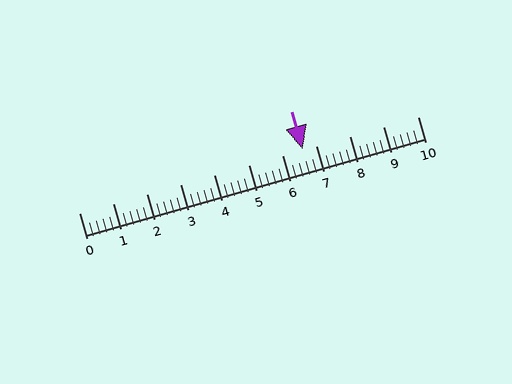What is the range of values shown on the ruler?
The ruler shows values from 0 to 10.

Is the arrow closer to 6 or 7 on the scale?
The arrow is closer to 7.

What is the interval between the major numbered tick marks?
The major tick marks are spaced 1 units apart.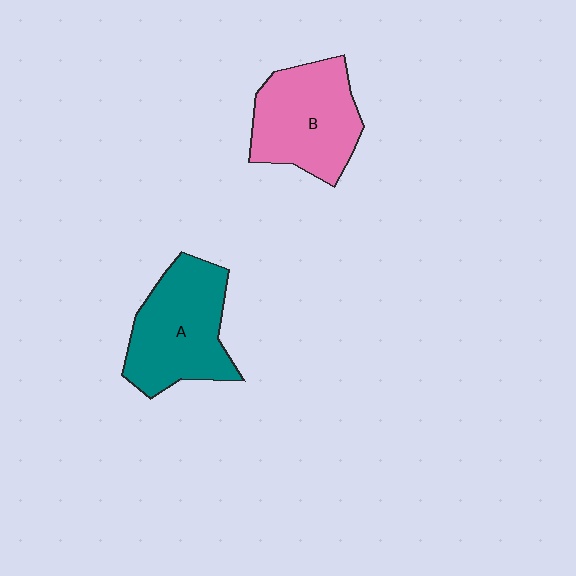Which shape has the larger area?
Shape A (teal).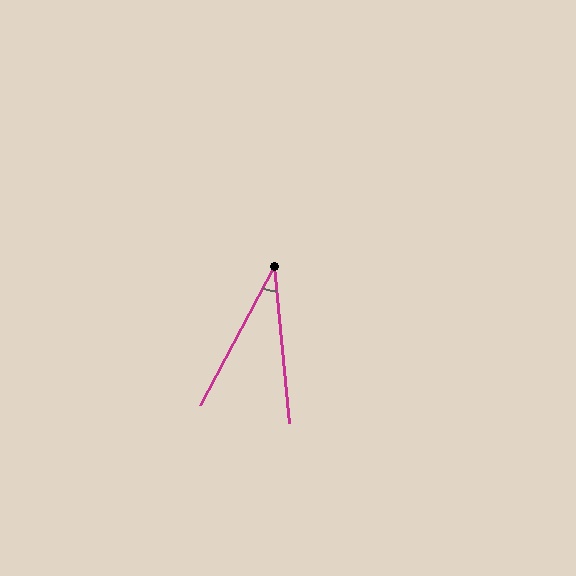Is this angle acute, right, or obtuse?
It is acute.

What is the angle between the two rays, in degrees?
Approximately 33 degrees.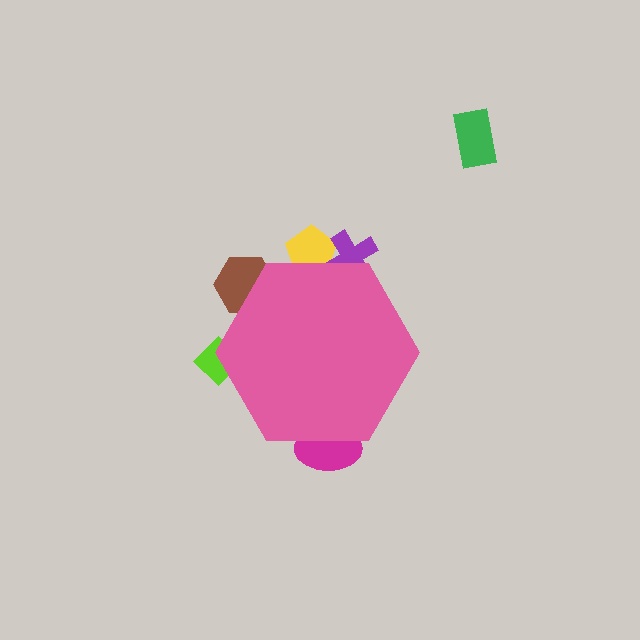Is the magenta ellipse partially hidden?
Yes, the magenta ellipse is partially hidden behind the pink hexagon.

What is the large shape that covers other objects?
A pink hexagon.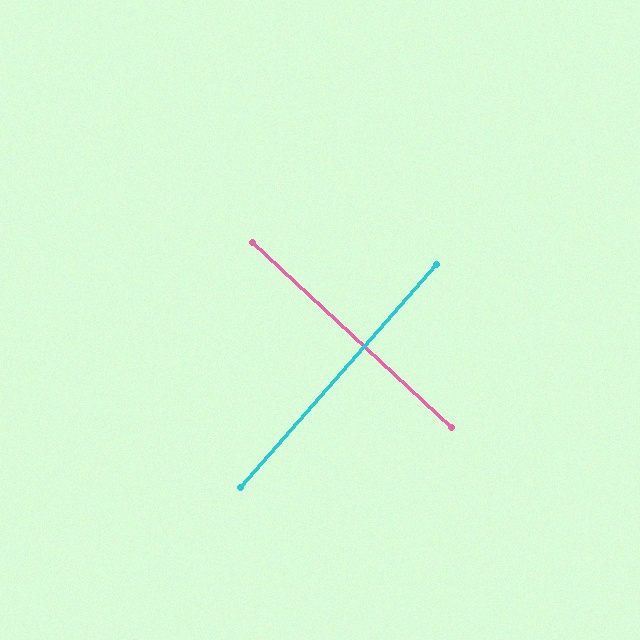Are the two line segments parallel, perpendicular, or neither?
Perpendicular — they meet at approximately 88°.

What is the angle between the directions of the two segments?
Approximately 88 degrees.